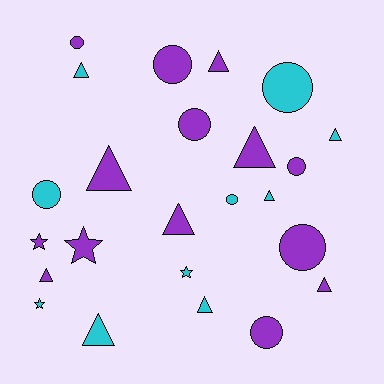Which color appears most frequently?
Purple, with 14 objects.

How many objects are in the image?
There are 24 objects.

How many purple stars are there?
There are 2 purple stars.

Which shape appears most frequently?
Triangle, with 11 objects.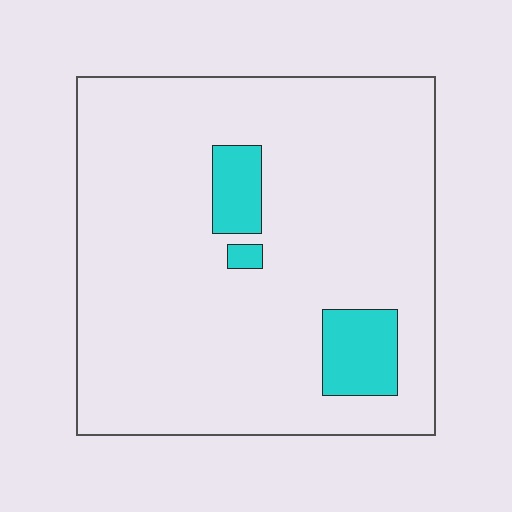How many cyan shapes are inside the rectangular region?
3.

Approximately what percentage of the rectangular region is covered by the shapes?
Approximately 10%.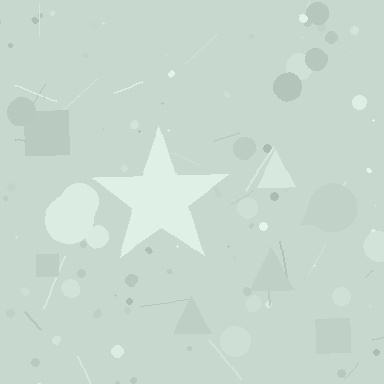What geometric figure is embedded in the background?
A star is embedded in the background.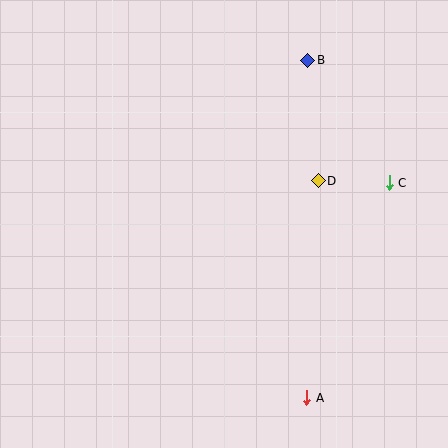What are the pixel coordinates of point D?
Point D is at (318, 181).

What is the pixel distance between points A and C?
The distance between A and C is 230 pixels.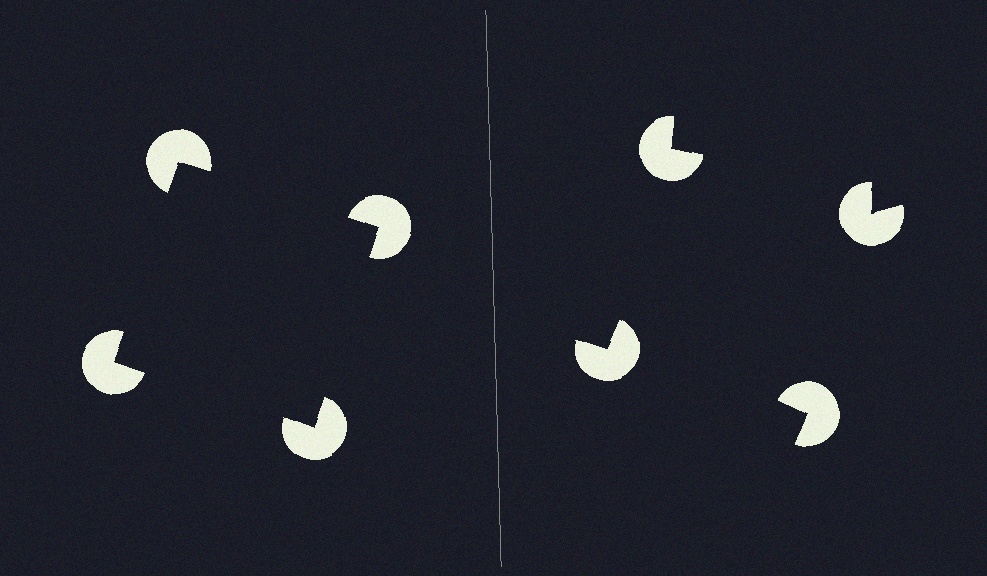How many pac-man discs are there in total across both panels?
8 — 4 on each side.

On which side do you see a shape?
An illusory square appears on the left side. On the right side the wedge cuts are rotated, so no coherent shape forms.